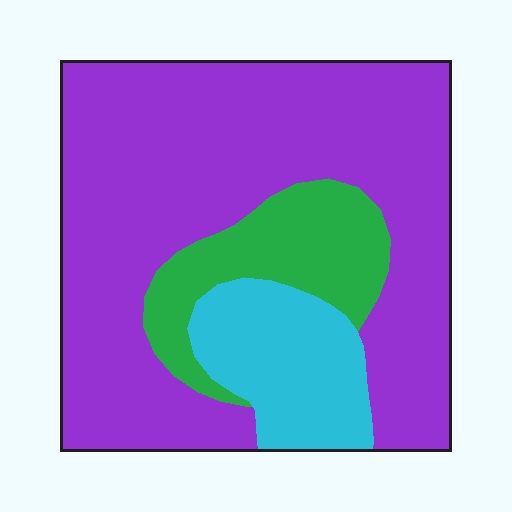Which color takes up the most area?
Purple, at roughly 70%.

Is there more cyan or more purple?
Purple.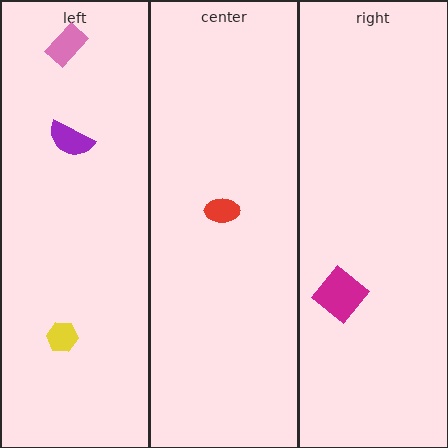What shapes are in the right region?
The magenta diamond.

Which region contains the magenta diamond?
The right region.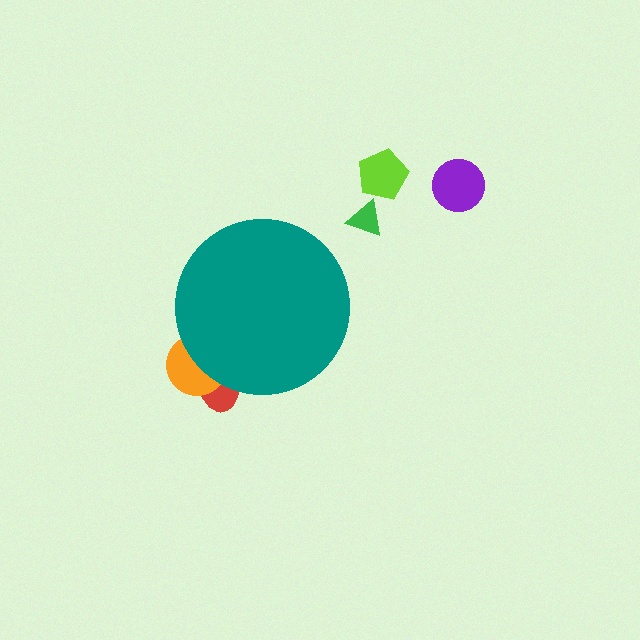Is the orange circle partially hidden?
Yes, the orange circle is partially hidden behind the teal circle.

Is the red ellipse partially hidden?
Yes, the red ellipse is partially hidden behind the teal circle.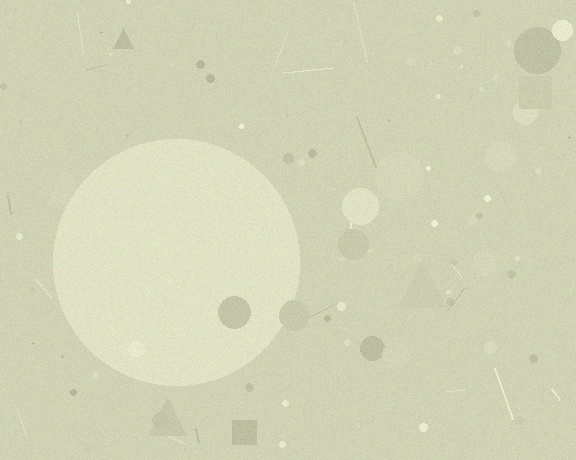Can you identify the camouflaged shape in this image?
The camouflaged shape is a circle.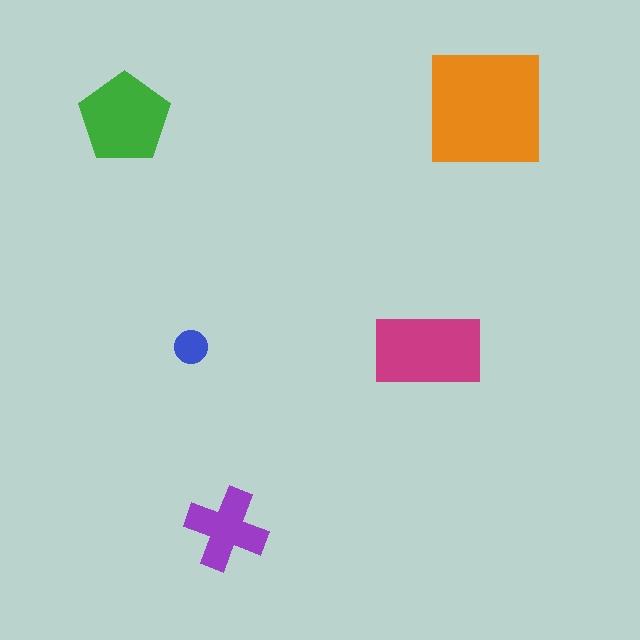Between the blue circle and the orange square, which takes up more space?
The orange square.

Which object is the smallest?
The blue circle.